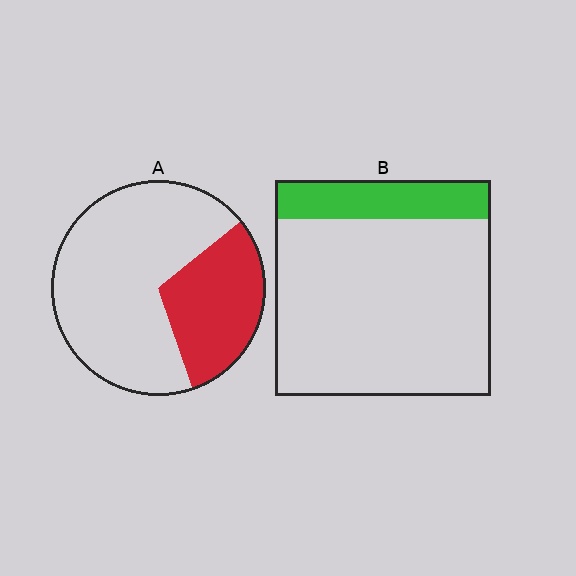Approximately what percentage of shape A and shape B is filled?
A is approximately 30% and B is approximately 20%.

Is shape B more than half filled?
No.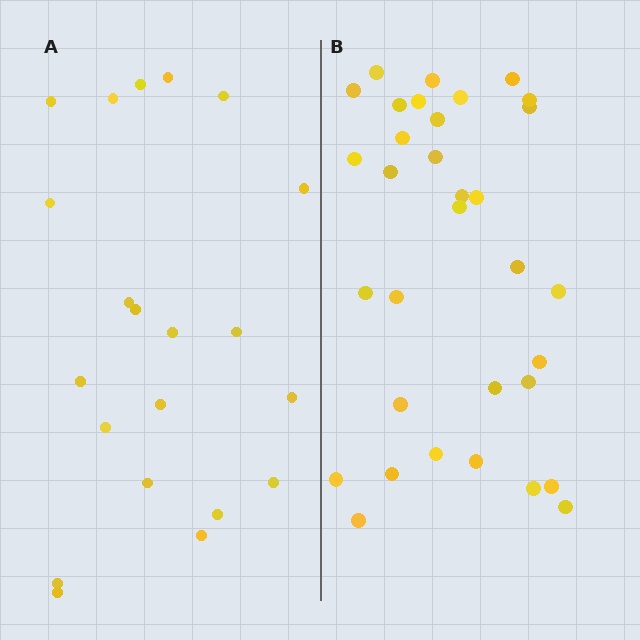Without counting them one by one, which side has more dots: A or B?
Region B (the right region) has more dots.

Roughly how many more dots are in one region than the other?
Region B has roughly 12 or so more dots than region A.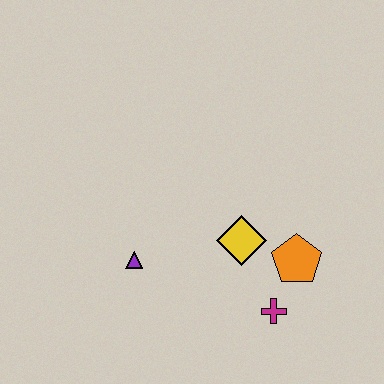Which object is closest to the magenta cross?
The orange pentagon is closest to the magenta cross.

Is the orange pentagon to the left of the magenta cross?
No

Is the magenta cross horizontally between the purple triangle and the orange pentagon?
Yes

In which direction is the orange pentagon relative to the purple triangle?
The orange pentagon is to the right of the purple triangle.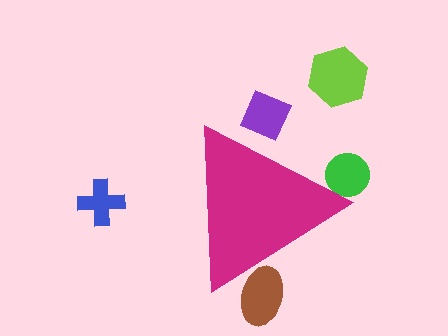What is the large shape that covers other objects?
A magenta triangle.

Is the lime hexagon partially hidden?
No, the lime hexagon is fully visible.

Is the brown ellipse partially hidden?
Yes, the brown ellipse is partially hidden behind the magenta triangle.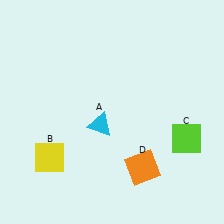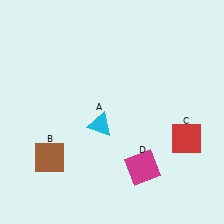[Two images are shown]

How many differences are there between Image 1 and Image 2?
There are 3 differences between the two images.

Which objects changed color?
B changed from yellow to brown. C changed from lime to red. D changed from orange to magenta.